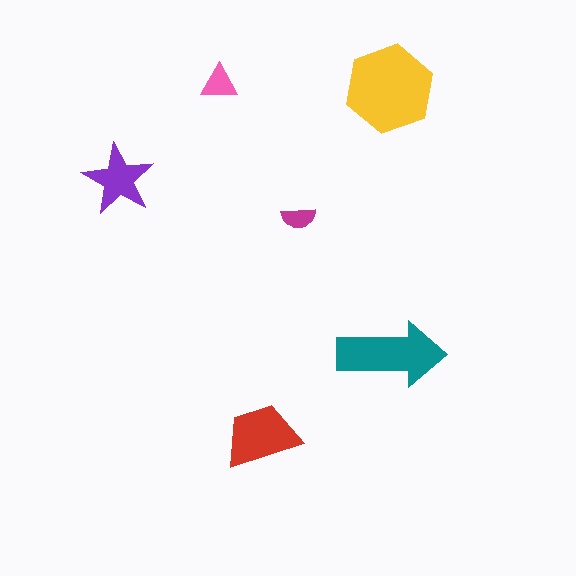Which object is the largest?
The yellow hexagon.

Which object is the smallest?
The magenta semicircle.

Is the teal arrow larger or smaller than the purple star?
Larger.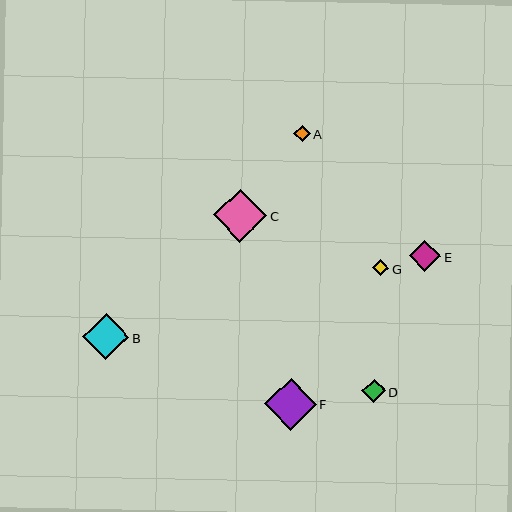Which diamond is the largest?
Diamond C is the largest with a size of approximately 53 pixels.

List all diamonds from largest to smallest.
From largest to smallest: C, F, B, E, D, A, G.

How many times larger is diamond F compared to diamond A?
Diamond F is approximately 3.1 times the size of diamond A.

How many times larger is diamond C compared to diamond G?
Diamond C is approximately 3.3 times the size of diamond G.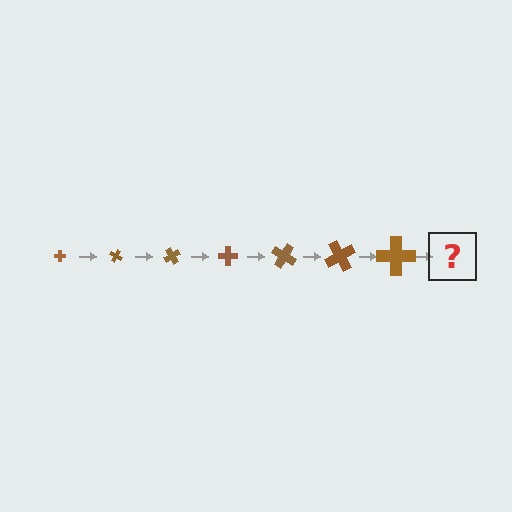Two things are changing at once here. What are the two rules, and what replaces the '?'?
The two rules are that the cross grows larger each step and it rotates 30 degrees each step. The '?' should be a cross, larger than the previous one and rotated 210 degrees from the start.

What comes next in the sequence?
The next element should be a cross, larger than the previous one and rotated 210 degrees from the start.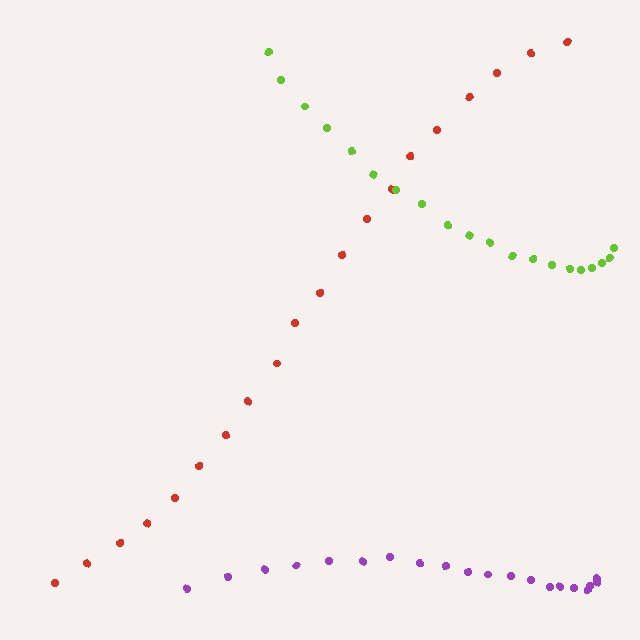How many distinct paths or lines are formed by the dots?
There are 3 distinct paths.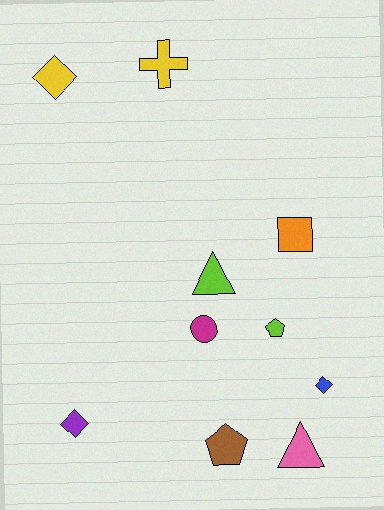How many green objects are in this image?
There are no green objects.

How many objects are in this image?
There are 10 objects.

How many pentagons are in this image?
There are 2 pentagons.